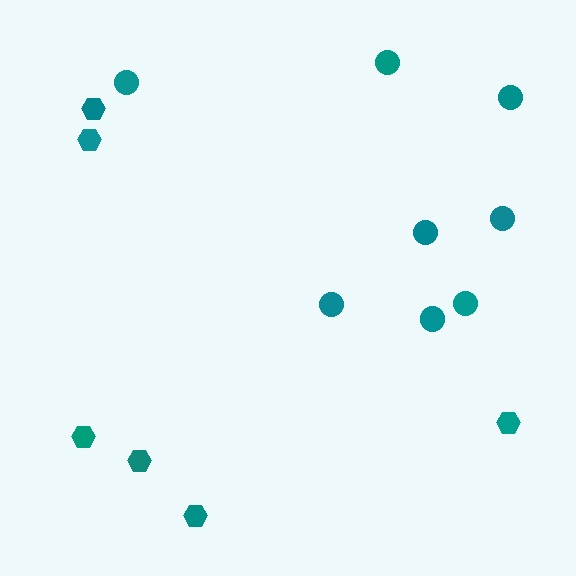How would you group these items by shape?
There are 2 groups: one group of circles (8) and one group of hexagons (6).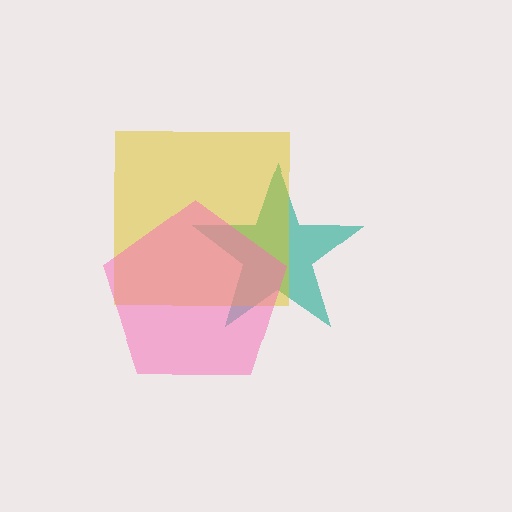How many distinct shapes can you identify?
There are 3 distinct shapes: a teal star, a yellow square, a pink pentagon.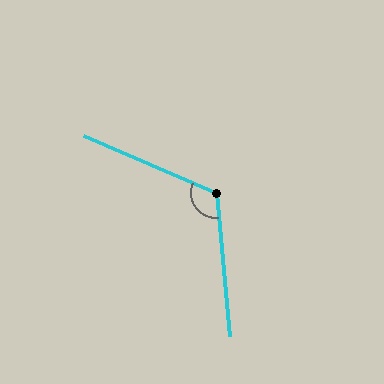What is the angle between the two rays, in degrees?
Approximately 118 degrees.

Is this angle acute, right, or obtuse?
It is obtuse.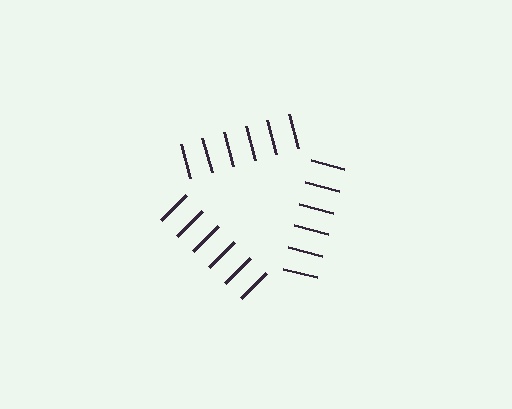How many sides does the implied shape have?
3 sides — the line-ends trace a triangle.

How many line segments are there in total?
18 — 6 along each of the 3 edges.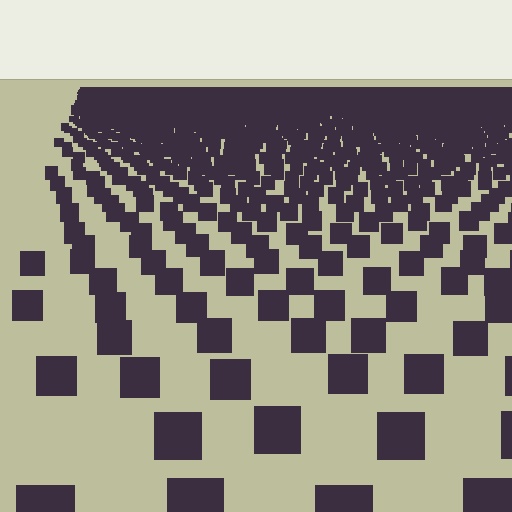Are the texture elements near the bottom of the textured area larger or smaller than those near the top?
Larger. Near the bottom, elements are closer to the viewer and appear at a bigger on-screen size.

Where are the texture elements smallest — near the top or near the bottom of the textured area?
Near the top.